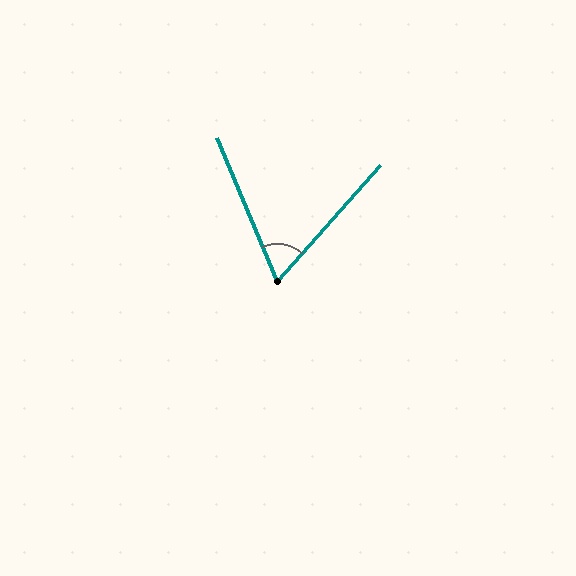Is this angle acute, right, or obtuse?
It is acute.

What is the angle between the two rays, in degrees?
Approximately 64 degrees.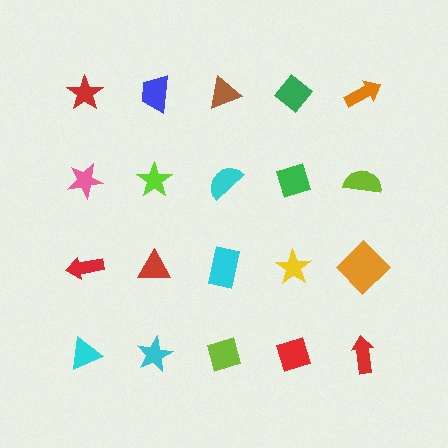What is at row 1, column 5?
An orange arrow.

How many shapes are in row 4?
5 shapes.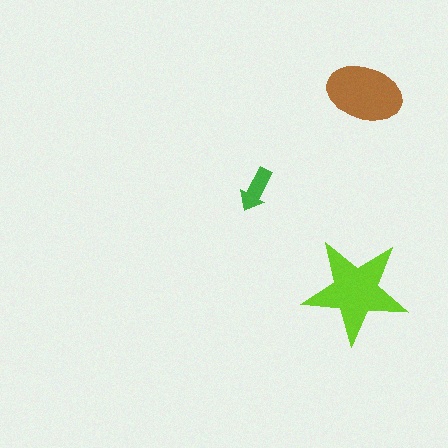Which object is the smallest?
The green arrow.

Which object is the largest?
The lime star.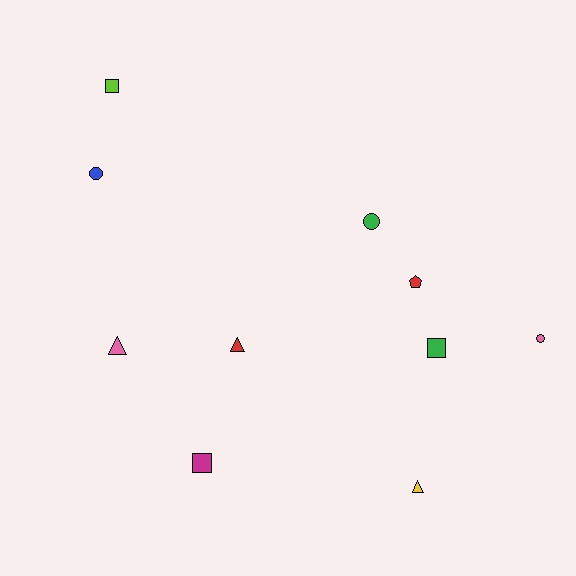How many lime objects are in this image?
There is 1 lime object.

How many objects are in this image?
There are 10 objects.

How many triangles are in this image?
There are 3 triangles.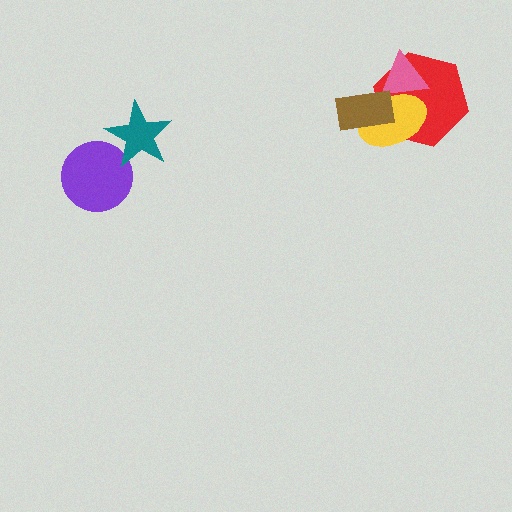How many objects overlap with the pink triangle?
2 objects overlap with the pink triangle.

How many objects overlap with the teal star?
1 object overlaps with the teal star.